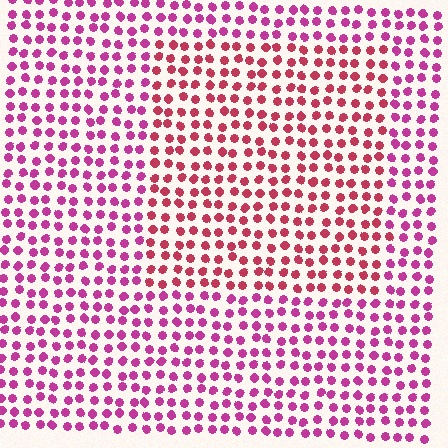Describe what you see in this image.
The image is filled with small magenta elements in a uniform arrangement. A rectangle-shaped region is visible where the elements are tinted to a slightly different hue, forming a subtle color boundary.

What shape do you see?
I see a rectangle.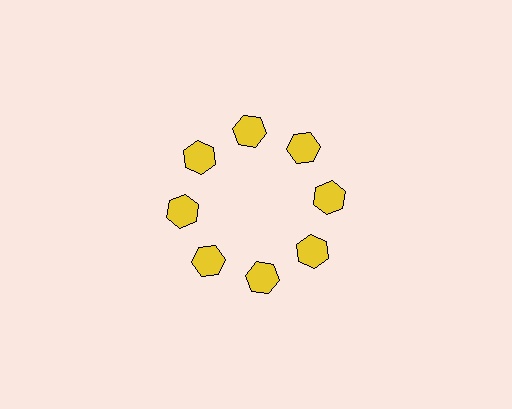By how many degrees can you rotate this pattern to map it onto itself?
The pattern maps onto itself every 45 degrees of rotation.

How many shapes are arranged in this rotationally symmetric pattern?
There are 8 shapes, arranged in 8 groups of 1.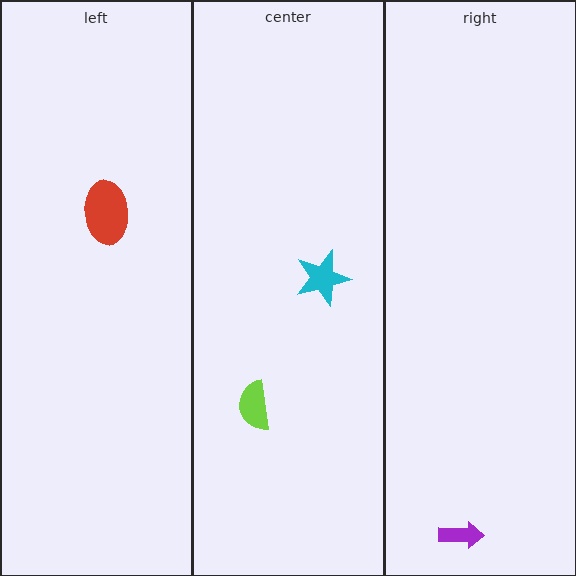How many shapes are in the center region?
2.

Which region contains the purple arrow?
The right region.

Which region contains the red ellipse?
The left region.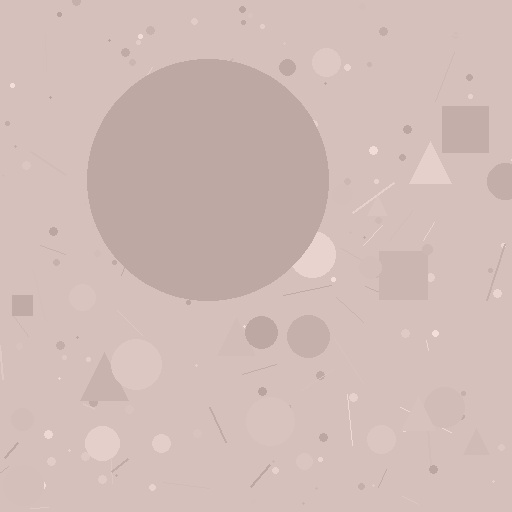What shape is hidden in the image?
A circle is hidden in the image.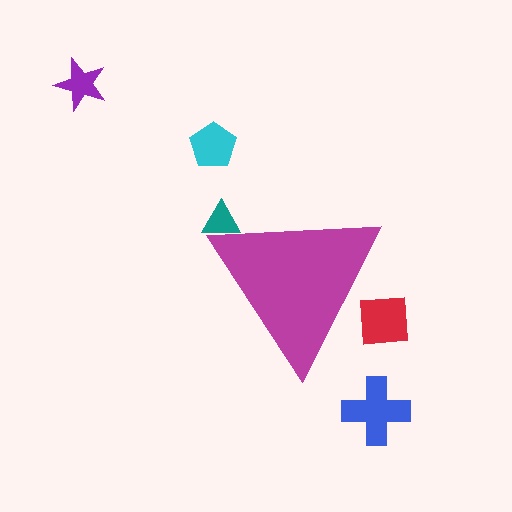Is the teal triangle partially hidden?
Yes, the teal triangle is partially hidden behind the magenta triangle.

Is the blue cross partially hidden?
No, the blue cross is fully visible.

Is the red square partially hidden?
Yes, the red square is partially hidden behind the magenta triangle.